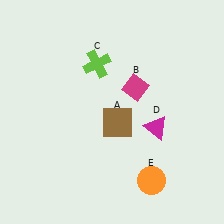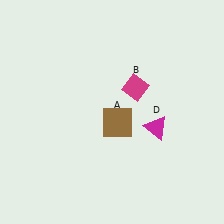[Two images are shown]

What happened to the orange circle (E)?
The orange circle (E) was removed in Image 2. It was in the bottom-right area of Image 1.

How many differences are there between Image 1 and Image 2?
There are 2 differences between the two images.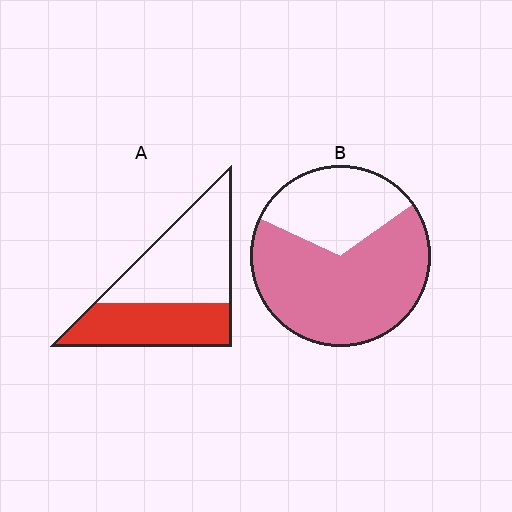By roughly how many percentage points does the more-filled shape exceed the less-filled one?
By roughly 25 percentage points (B over A).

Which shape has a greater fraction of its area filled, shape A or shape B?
Shape B.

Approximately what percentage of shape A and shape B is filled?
A is approximately 40% and B is approximately 65%.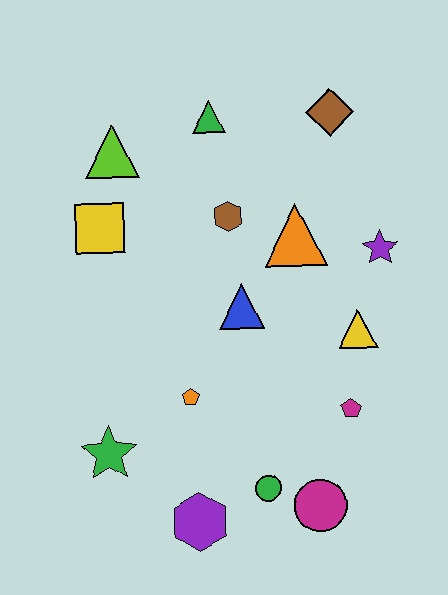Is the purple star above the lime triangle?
No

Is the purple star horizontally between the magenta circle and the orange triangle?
No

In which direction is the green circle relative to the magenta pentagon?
The green circle is to the left of the magenta pentagon.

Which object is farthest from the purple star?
The green star is farthest from the purple star.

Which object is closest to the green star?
The orange pentagon is closest to the green star.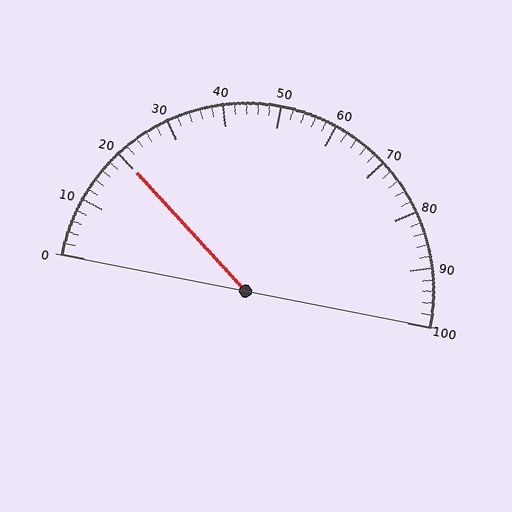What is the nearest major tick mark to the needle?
The nearest major tick mark is 20.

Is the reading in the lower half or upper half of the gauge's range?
The reading is in the lower half of the range (0 to 100).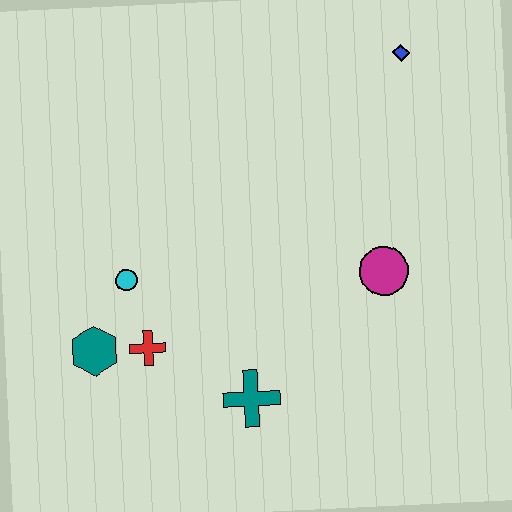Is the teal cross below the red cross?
Yes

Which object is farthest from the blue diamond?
The teal hexagon is farthest from the blue diamond.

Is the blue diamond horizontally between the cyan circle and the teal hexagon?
No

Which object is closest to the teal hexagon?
The red cross is closest to the teal hexagon.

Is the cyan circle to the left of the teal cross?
Yes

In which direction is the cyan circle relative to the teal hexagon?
The cyan circle is above the teal hexagon.